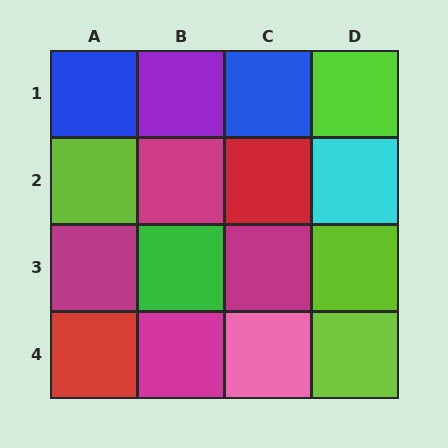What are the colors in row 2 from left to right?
Lime, magenta, red, cyan.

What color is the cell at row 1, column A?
Blue.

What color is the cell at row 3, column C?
Magenta.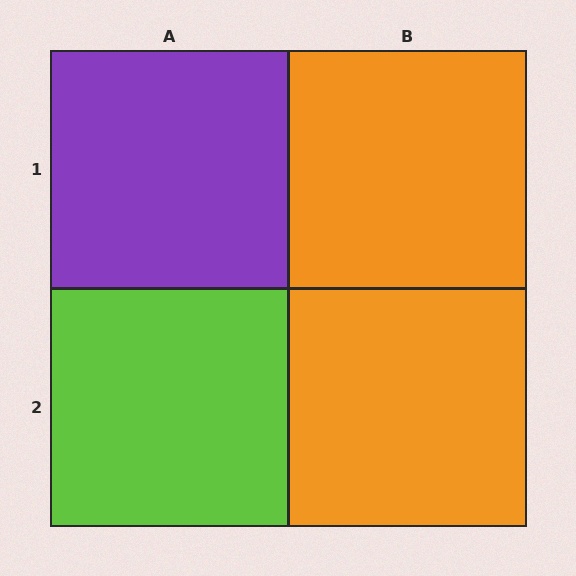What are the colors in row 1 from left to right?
Purple, orange.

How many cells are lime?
1 cell is lime.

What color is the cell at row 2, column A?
Lime.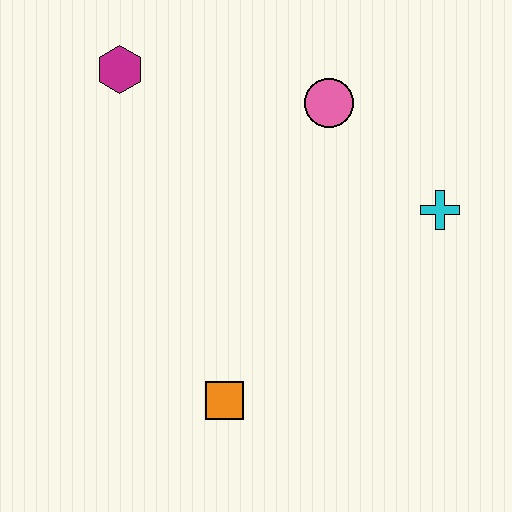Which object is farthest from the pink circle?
The orange square is farthest from the pink circle.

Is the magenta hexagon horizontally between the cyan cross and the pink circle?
No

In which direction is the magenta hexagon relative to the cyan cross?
The magenta hexagon is to the left of the cyan cross.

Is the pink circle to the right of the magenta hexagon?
Yes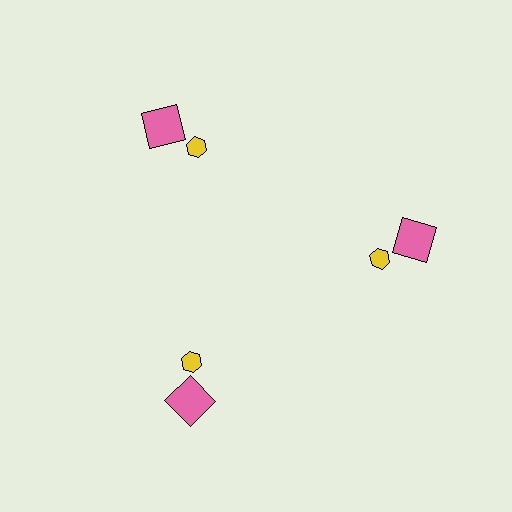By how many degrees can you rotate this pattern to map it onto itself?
The pattern maps onto itself every 120 degrees of rotation.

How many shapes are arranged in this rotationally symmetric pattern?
There are 6 shapes, arranged in 3 groups of 2.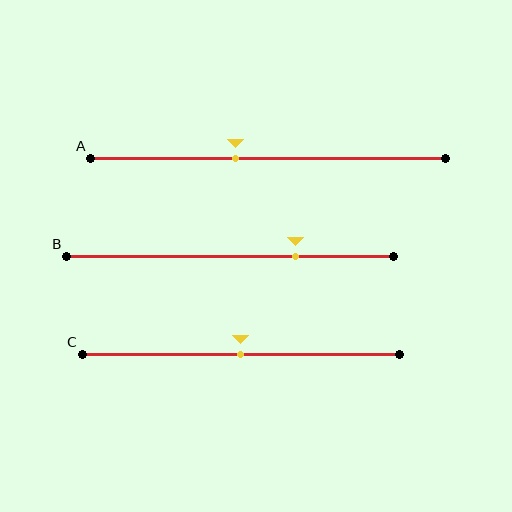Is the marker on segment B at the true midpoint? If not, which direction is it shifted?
No, the marker on segment B is shifted to the right by about 20% of the segment length.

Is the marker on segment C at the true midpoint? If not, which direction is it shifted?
Yes, the marker on segment C is at the true midpoint.